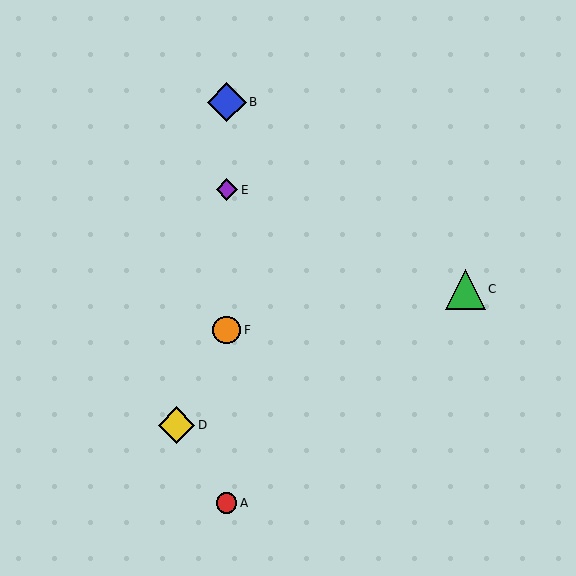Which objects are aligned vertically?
Objects A, B, E, F are aligned vertically.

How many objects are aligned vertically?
4 objects (A, B, E, F) are aligned vertically.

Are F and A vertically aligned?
Yes, both are at x≈227.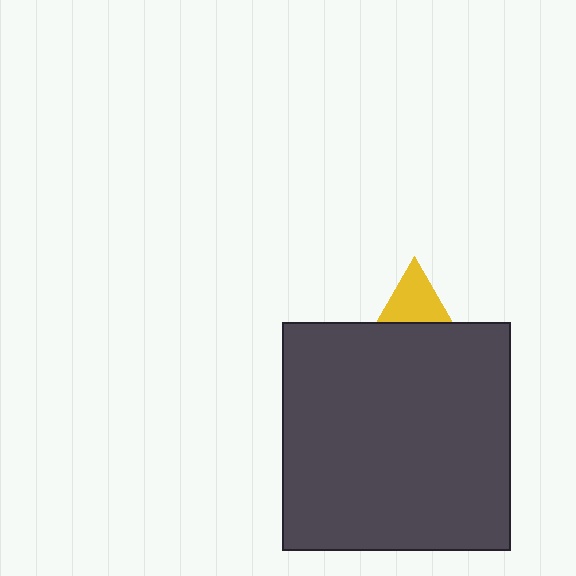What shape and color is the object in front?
The object in front is a dark gray square.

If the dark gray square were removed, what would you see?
You would see the complete yellow triangle.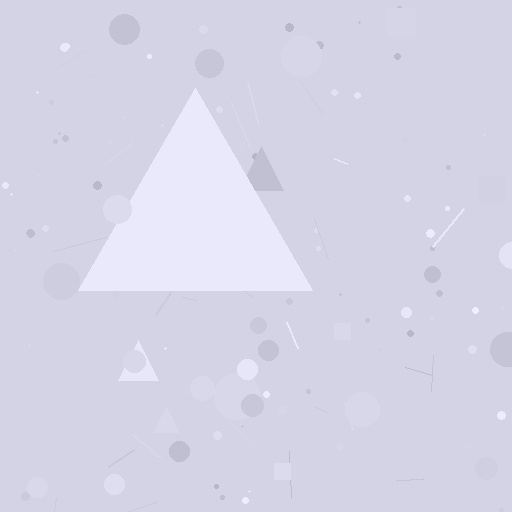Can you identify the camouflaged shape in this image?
The camouflaged shape is a triangle.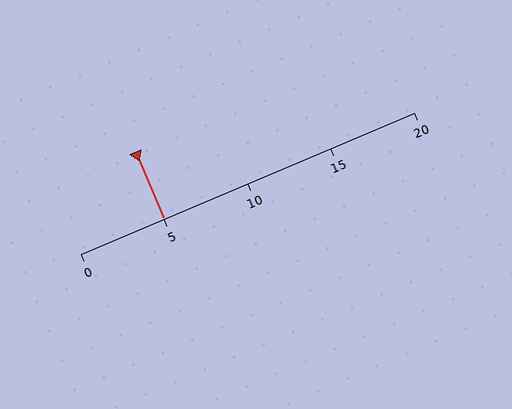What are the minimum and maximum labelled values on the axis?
The axis runs from 0 to 20.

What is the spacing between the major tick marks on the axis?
The major ticks are spaced 5 apart.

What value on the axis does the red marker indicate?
The marker indicates approximately 5.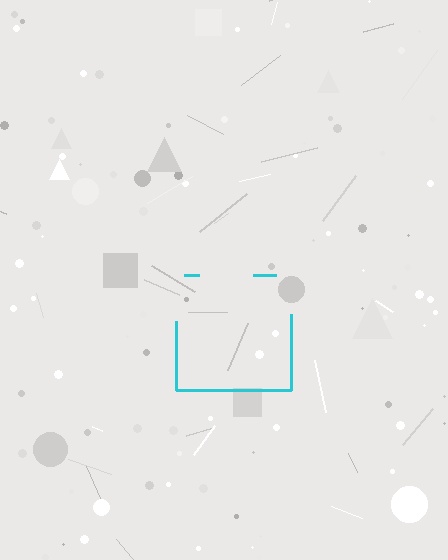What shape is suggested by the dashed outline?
The dashed outline suggests a square.